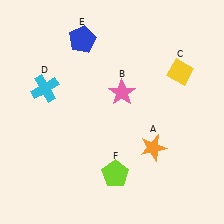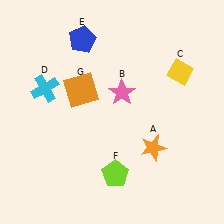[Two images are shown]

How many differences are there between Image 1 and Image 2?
There is 1 difference between the two images.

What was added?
An orange square (G) was added in Image 2.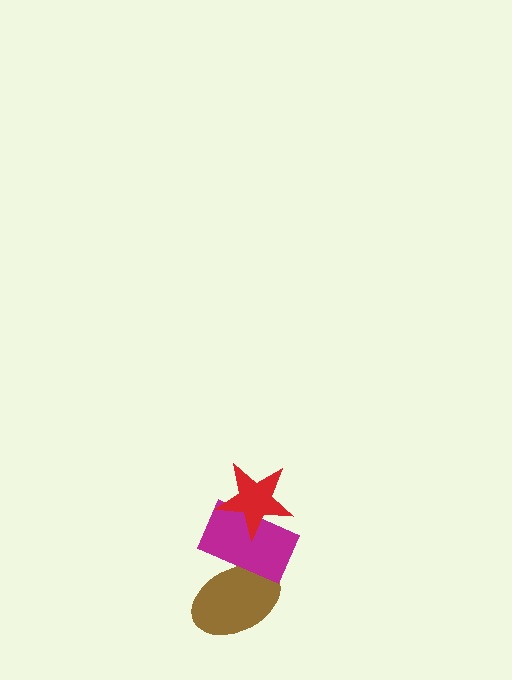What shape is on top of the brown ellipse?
The magenta rectangle is on top of the brown ellipse.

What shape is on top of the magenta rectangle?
The red star is on top of the magenta rectangle.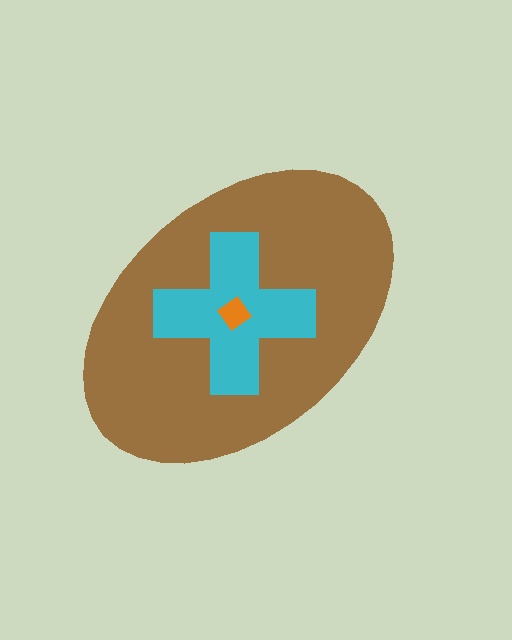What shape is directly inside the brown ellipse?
The cyan cross.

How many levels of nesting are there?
3.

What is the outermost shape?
The brown ellipse.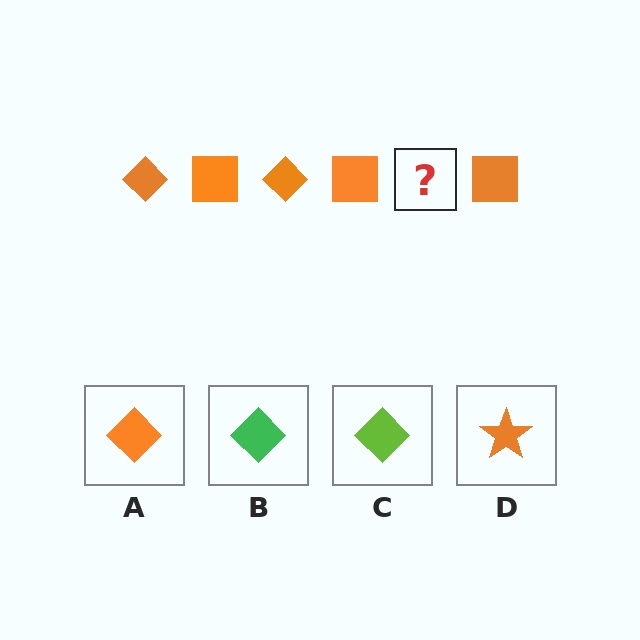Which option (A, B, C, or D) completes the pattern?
A.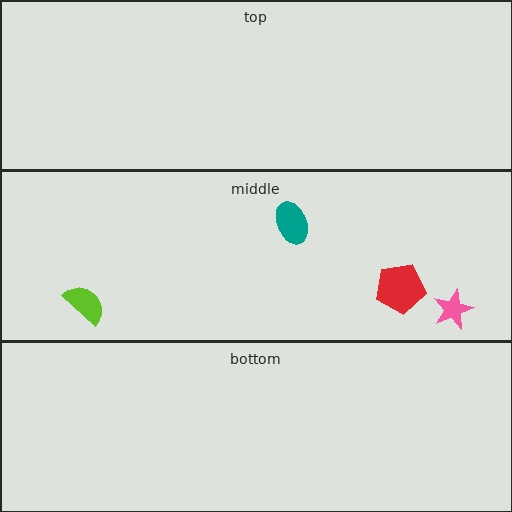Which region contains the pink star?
The middle region.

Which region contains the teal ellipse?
The middle region.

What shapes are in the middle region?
The teal ellipse, the pink star, the red pentagon, the lime semicircle.